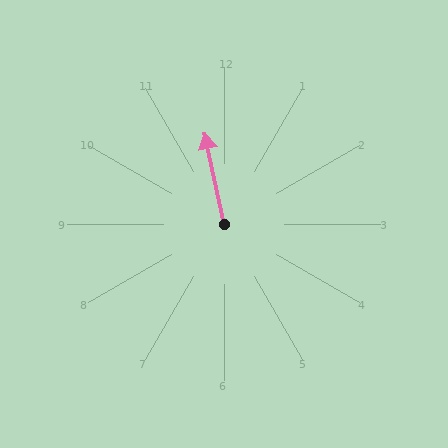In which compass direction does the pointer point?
North.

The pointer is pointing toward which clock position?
Roughly 12 o'clock.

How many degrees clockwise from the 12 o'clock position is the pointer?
Approximately 348 degrees.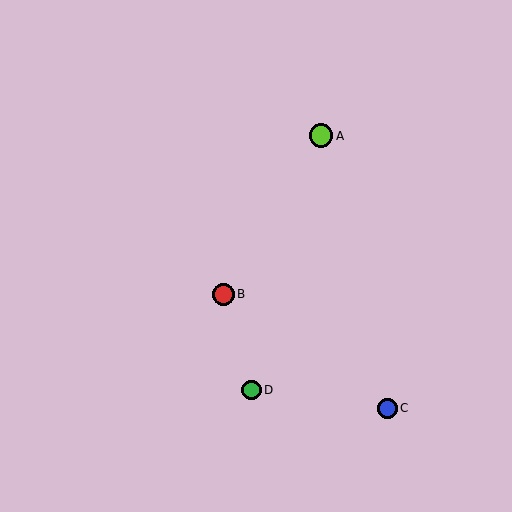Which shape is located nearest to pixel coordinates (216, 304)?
The red circle (labeled B) at (223, 294) is nearest to that location.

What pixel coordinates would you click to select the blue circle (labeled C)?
Click at (387, 408) to select the blue circle C.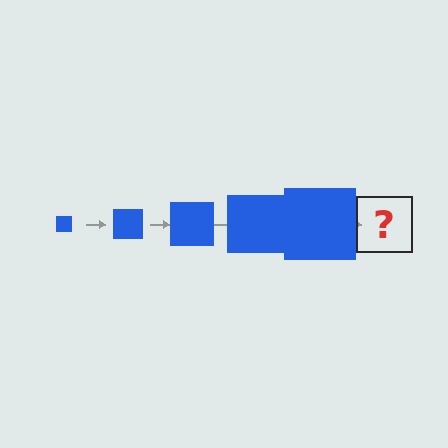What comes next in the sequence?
The next element should be a blue square, larger than the previous one.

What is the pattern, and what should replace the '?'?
The pattern is that the square gets progressively larger each step. The '?' should be a blue square, larger than the previous one.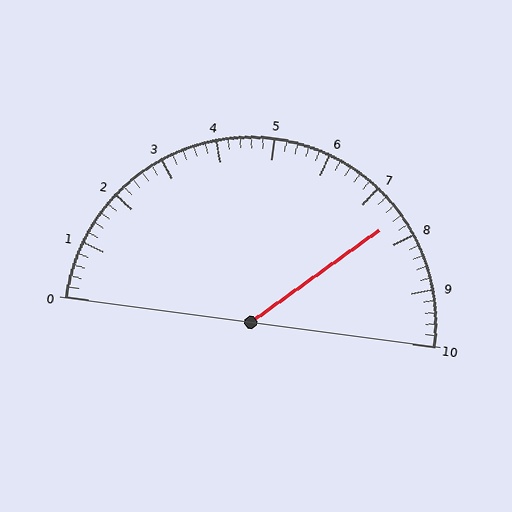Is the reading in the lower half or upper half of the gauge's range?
The reading is in the upper half of the range (0 to 10).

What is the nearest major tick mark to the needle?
The nearest major tick mark is 8.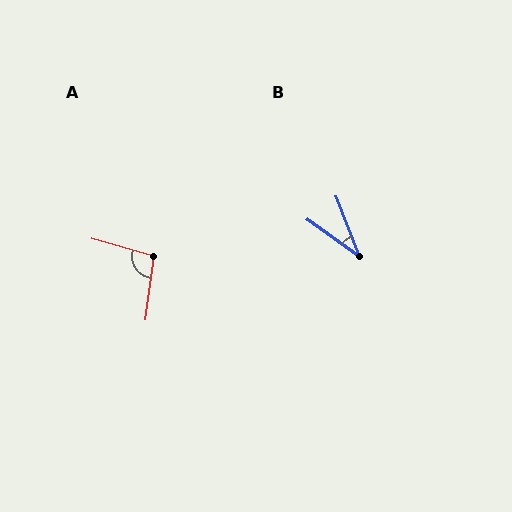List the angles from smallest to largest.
B (33°), A (98°).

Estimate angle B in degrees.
Approximately 33 degrees.